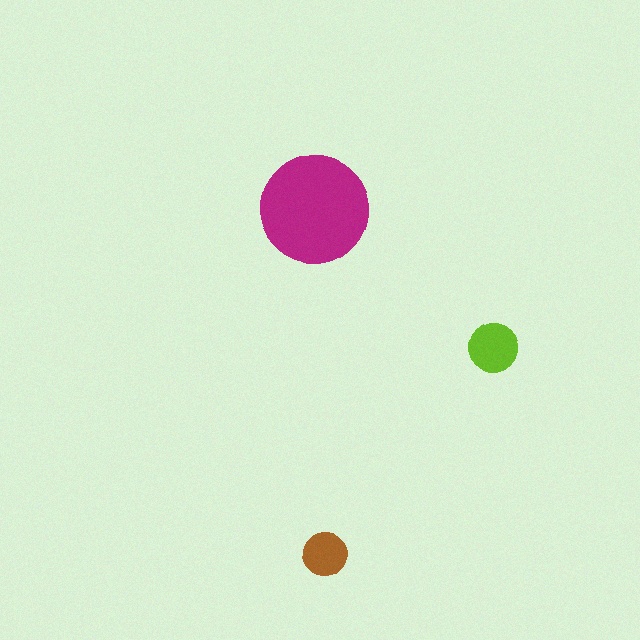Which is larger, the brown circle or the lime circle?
The lime one.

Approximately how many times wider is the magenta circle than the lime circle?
About 2 times wider.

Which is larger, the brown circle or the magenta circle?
The magenta one.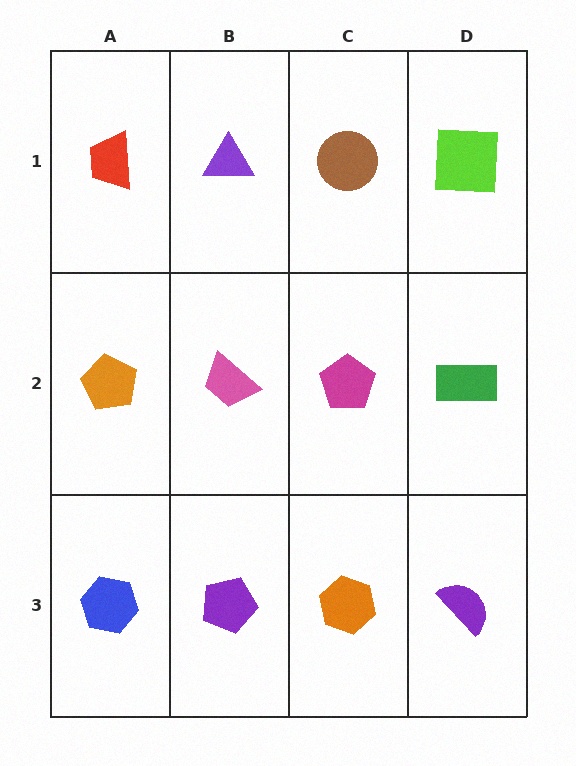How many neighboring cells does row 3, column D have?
2.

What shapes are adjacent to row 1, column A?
An orange pentagon (row 2, column A), a purple triangle (row 1, column B).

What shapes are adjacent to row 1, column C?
A magenta pentagon (row 2, column C), a purple triangle (row 1, column B), a lime square (row 1, column D).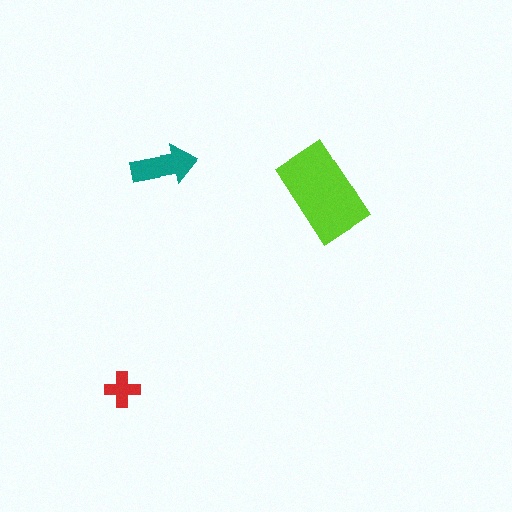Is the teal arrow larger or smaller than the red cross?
Larger.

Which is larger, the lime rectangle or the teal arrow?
The lime rectangle.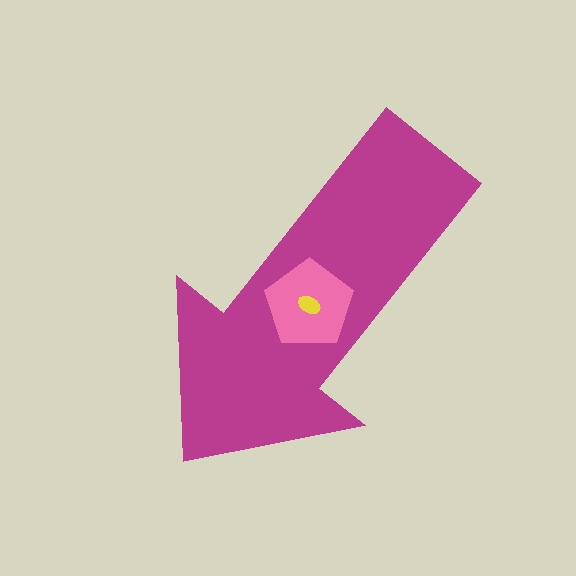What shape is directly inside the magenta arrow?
The pink pentagon.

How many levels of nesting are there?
3.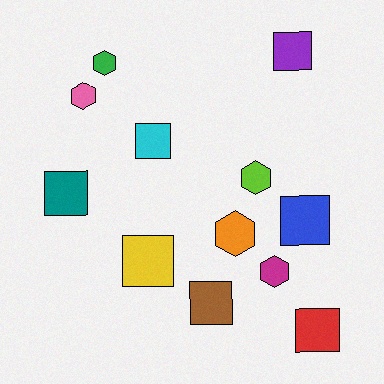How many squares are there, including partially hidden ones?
There are 7 squares.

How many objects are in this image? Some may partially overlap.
There are 12 objects.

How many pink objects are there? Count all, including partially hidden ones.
There is 1 pink object.